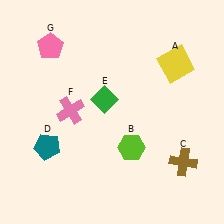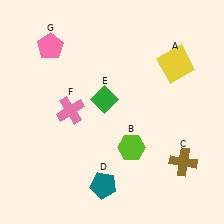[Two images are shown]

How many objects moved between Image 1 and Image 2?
1 object moved between the two images.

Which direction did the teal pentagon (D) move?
The teal pentagon (D) moved right.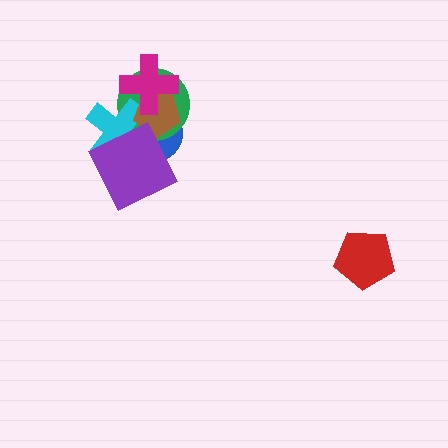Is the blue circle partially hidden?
Yes, it is partially covered by another shape.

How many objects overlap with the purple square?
2 objects overlap with the purple square.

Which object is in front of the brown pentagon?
The magenta cross is in front of the brown pentagon.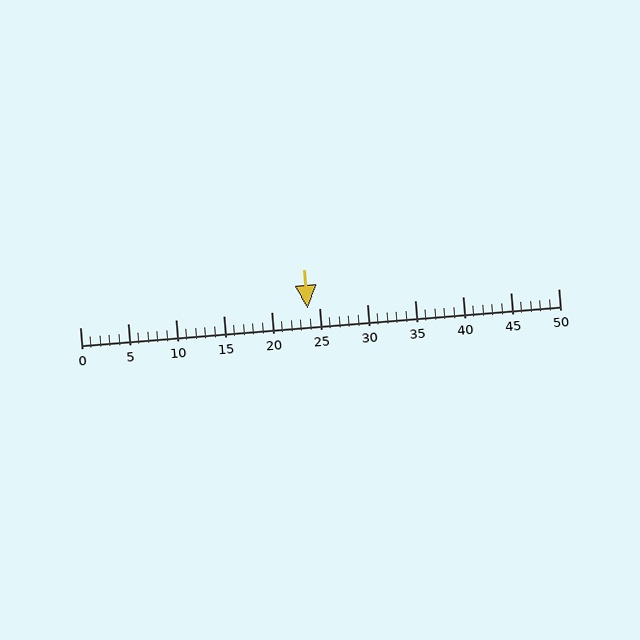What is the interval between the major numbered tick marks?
The major tick marks are spaced 5 units apart.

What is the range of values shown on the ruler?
The ruler shows values from 0 to 50.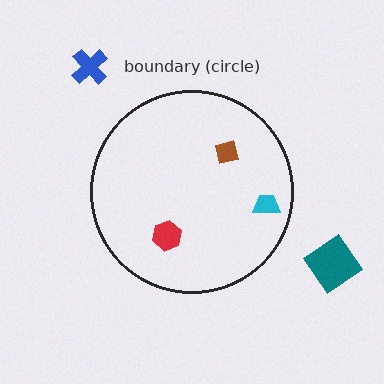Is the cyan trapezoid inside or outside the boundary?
Inside.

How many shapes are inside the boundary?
3 inside, 2 outside.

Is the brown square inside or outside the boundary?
Inside.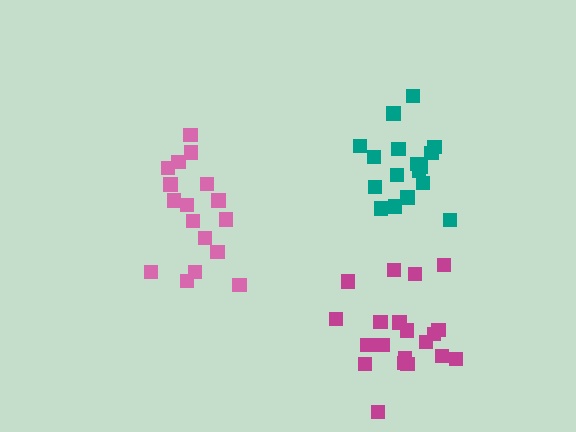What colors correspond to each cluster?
The clusters are colored: pink, magenta, teal.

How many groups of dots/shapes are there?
There are 3 groups.